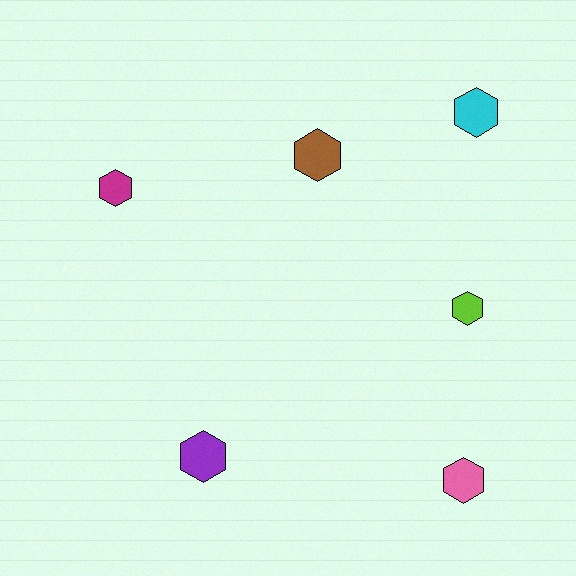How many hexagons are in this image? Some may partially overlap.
There are 6 hexagons.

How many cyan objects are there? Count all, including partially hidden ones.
There is 1 cyan object.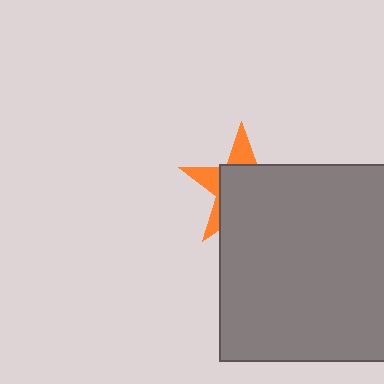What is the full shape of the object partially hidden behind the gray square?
The partially hidden object is an orange star.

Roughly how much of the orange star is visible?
A small part of it is visible (roughly 32%).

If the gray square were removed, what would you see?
You would see the complete orange star.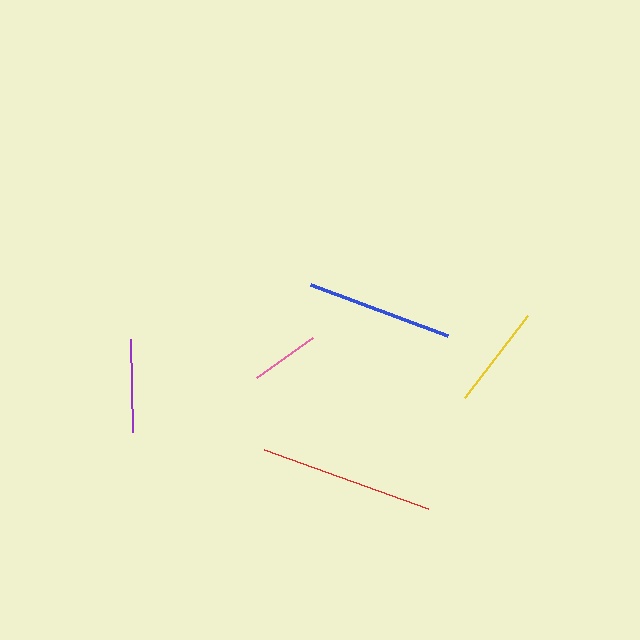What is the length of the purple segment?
The purple segment is approximately 93 pixels long.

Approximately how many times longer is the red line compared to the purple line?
The red line is approximately 1.9 times the length of the purple line.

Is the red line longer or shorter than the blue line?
The red line is longer than the blue line.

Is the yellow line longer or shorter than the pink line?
The yellow line is longer than the pink line.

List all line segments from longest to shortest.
From longest to shortest: red, blue, yellow, purple, pink.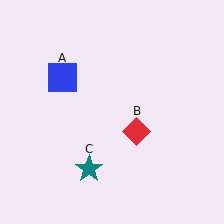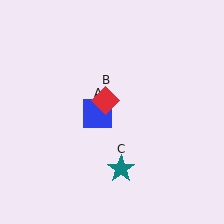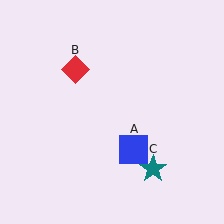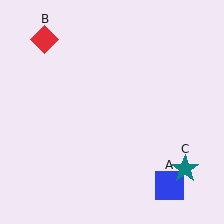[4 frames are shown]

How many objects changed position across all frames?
3 objects changed position: blue square (object A), red diamond (object B), teal star (object C).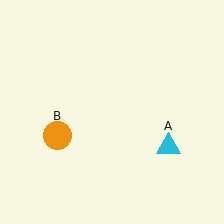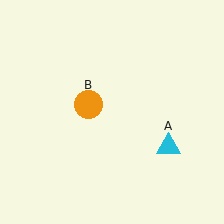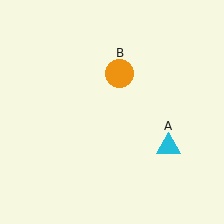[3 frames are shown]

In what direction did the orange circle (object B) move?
The orange circle (object B) moved up and to the right.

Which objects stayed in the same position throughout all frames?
Cyan triangle (object A) remained stationary.